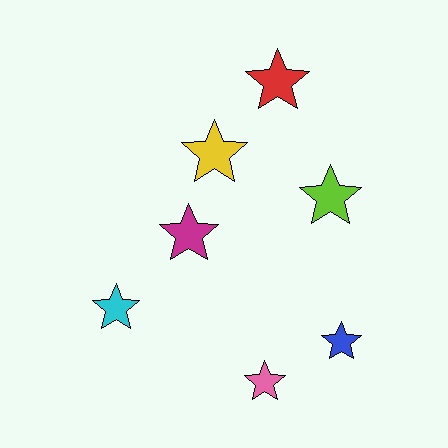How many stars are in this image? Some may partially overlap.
There are 7 stars.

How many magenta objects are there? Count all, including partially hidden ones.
There is 1 magenta object.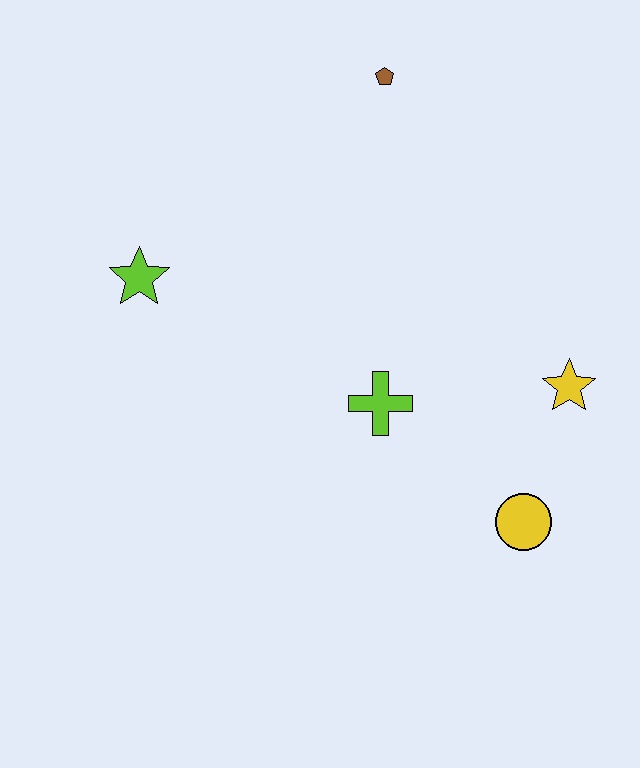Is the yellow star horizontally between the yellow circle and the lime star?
No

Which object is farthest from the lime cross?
The brown pentagon is farthest from the lime cross.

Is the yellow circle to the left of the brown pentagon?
No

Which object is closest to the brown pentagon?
The lime star is closest to the brown pentagon.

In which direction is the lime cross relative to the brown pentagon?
The lime cross is below the brown pentagon.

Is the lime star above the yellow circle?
Yes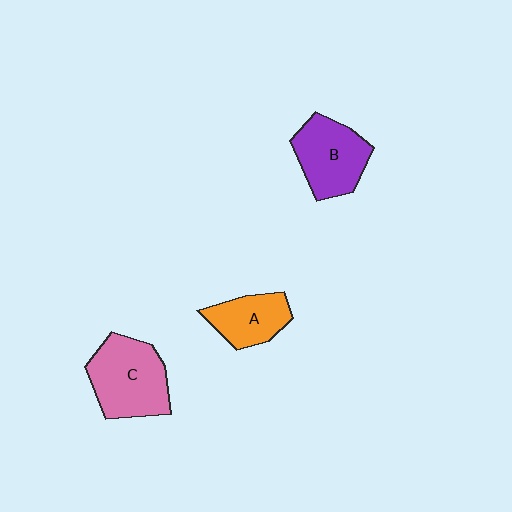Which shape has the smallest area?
Shape A (orange).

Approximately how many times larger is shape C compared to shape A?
Approximately 1.6 times.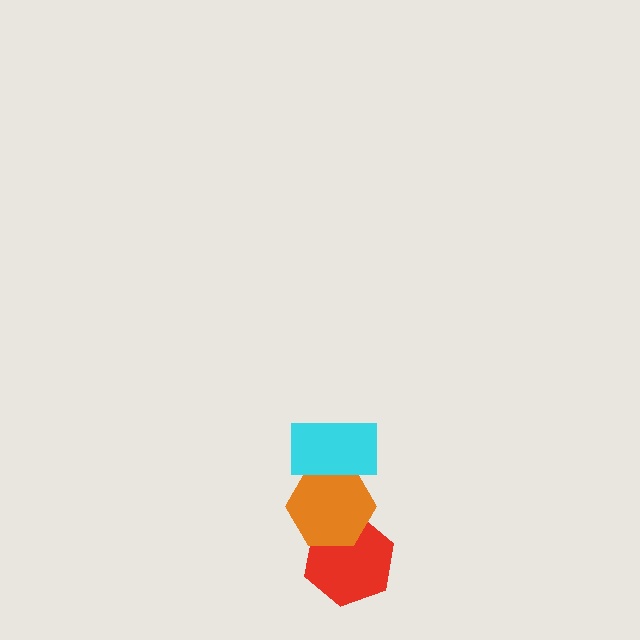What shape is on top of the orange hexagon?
The cyan rectangle is on top of the orange hexagon.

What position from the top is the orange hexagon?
The orange hexagon is 2nd from the top.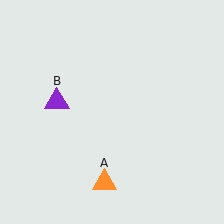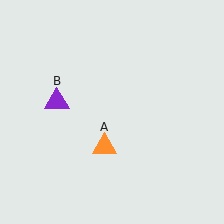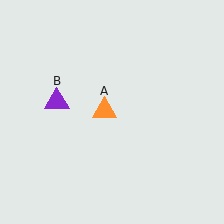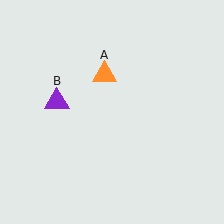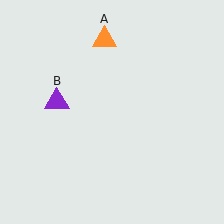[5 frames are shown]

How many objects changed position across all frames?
1 object changed position: orange triangle (object A).